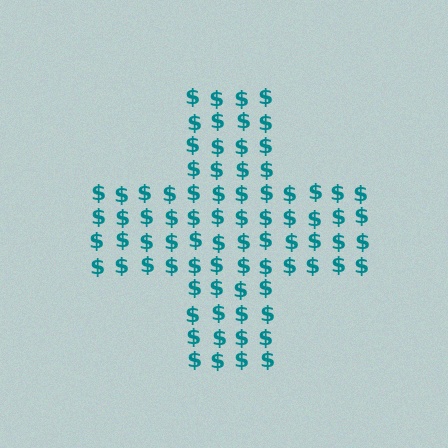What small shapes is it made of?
It is made of small dollar signs.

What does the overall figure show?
The overall figure shows a cross.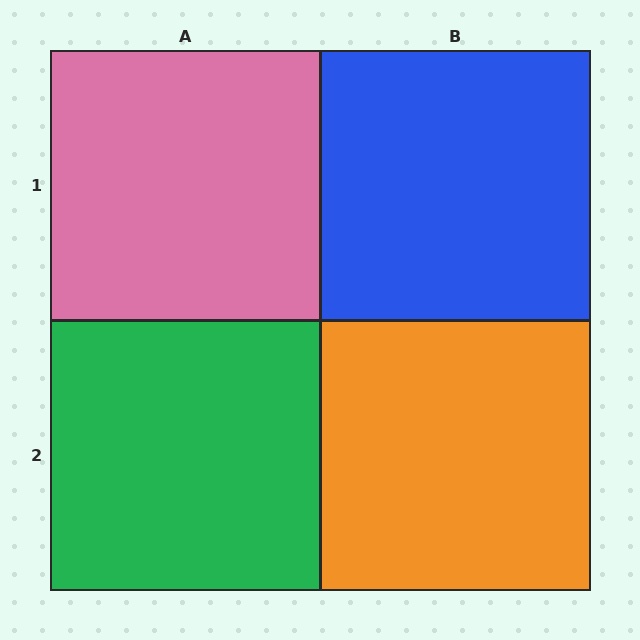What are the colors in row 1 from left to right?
Pink, blue.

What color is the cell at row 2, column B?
Orange.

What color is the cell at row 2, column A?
Green.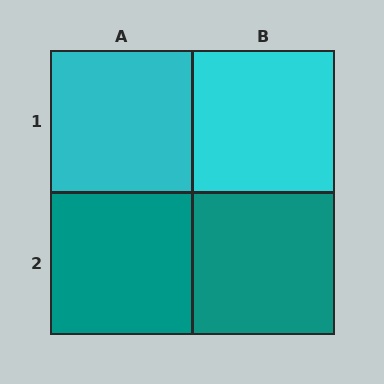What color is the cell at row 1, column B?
Cyan.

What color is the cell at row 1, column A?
Cyan.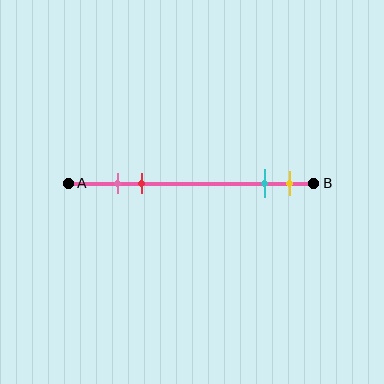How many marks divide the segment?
There are 4 marks dividing the segment.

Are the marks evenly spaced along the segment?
No, the marks are not evenly spaced.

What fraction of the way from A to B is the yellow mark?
The yellow mark is approximately 90% (0.9) of the way from A to B.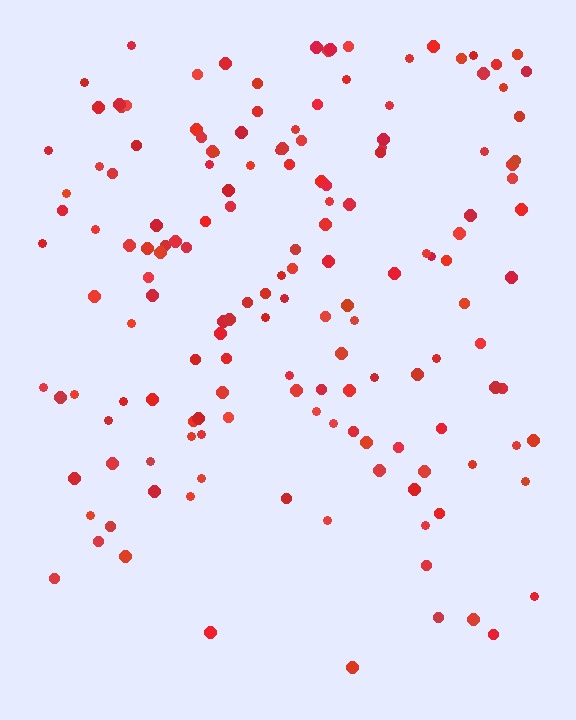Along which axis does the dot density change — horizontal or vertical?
Vertical.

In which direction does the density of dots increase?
From bottom to top, with the top side densest.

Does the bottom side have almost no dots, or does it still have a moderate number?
Still a moderate number, just noticeably fewer than the top.